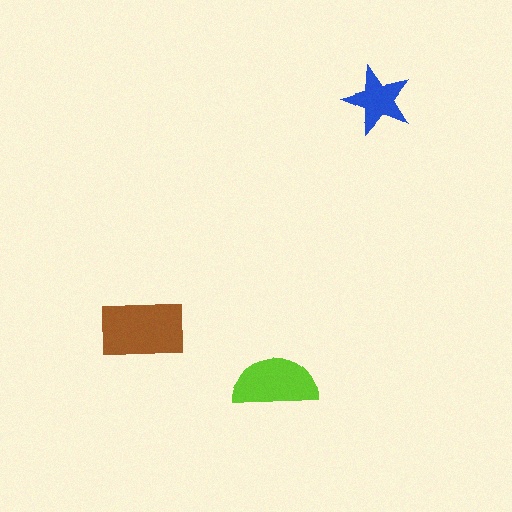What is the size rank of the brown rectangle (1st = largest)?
1st.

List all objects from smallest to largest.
The blue star, the lime semicircle, the brown rectangle.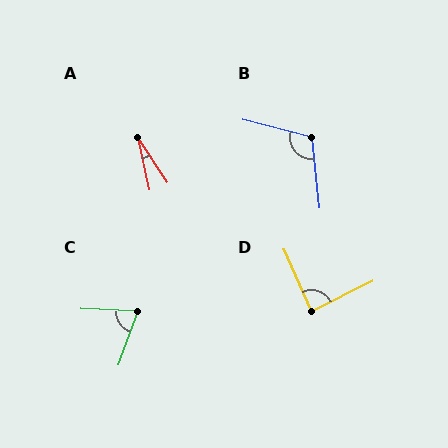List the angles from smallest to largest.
A (21°), C (72°), D (88°), B (110°).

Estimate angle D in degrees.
Approximately 88 degrees.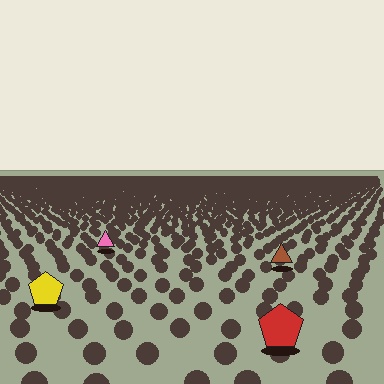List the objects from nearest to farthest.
From nearest to farthest: the red pentagon, the yellow pentagon, the brown triangle, the pink triangle.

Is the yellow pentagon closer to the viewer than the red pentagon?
No. The red pentagon is closer — you can tell from the texture gradient: the ground texture is coarser near it.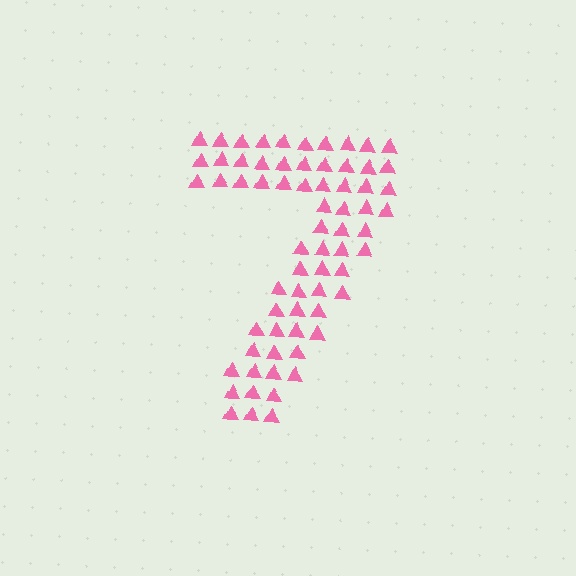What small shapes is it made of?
It is made of small triangles.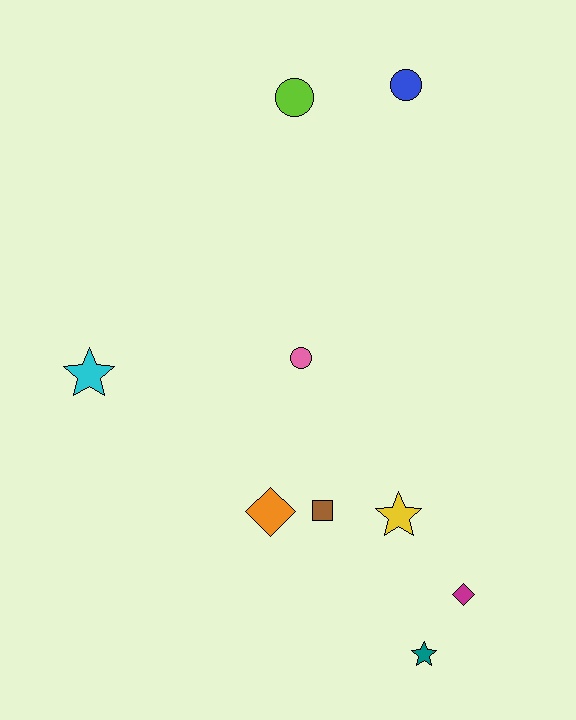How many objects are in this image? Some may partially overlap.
There are 9 objects.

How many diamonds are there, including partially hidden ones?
There are 2 diamonds.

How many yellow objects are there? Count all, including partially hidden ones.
There is 1 yellow object.